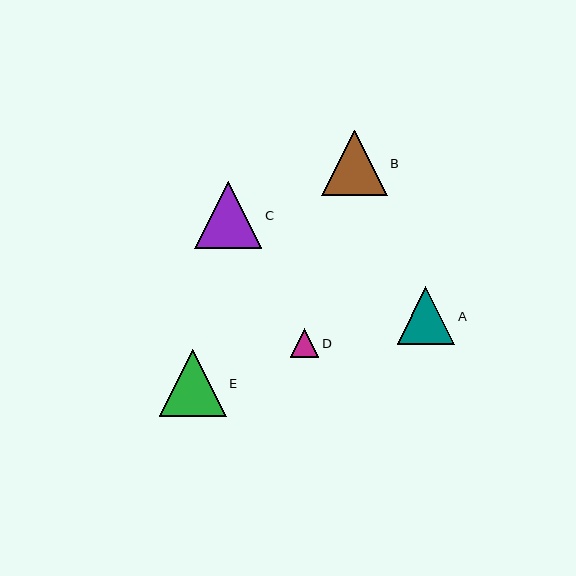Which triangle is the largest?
Triangle C is the largest with a size of approximately 67 pixels.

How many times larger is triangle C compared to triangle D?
Triangle C is approximately 2.3 times the size of triangle D.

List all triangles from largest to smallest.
From largest to smallest: C, E, B, A, D.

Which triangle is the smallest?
Triangle D is the smallest with a size of approximately 29 pixels.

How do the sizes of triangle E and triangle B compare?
Triangle E and triangle B are approximately the same size.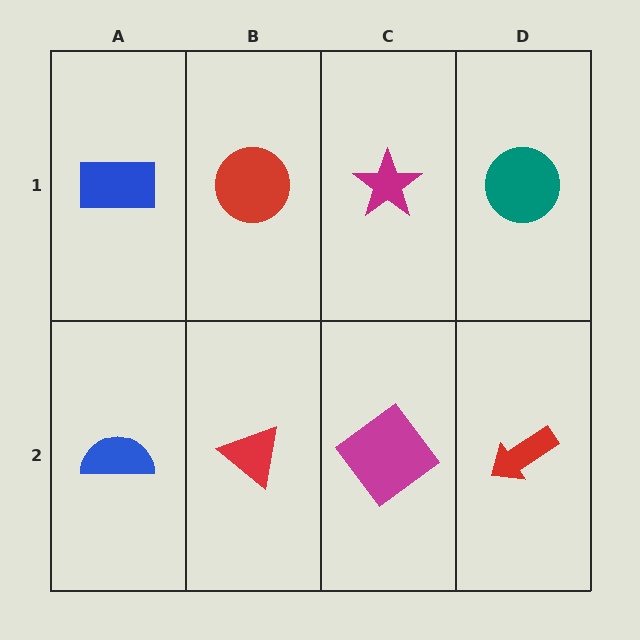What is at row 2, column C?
A magenta diamond.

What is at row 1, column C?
A magenta star.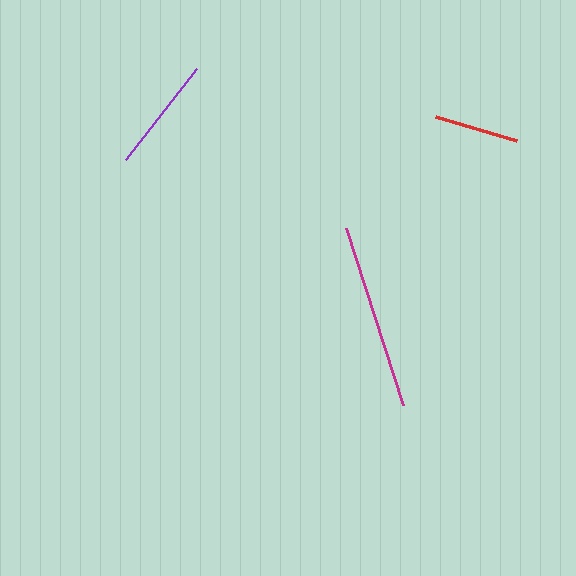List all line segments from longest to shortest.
From longest to shortest: magenta, purple, red.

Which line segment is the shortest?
The red line is the shortest at approximately 84 pixels.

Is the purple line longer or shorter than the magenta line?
The magenta line is longer than the purple line.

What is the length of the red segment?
The red segment is approximately 84 pixels long.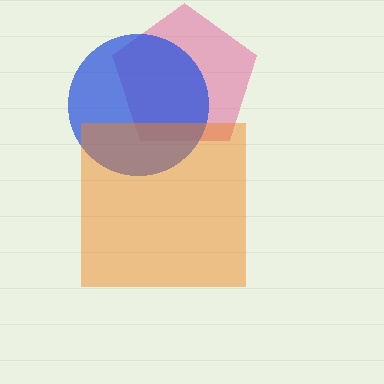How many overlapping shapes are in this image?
There are 3 overlapping shapes in the image.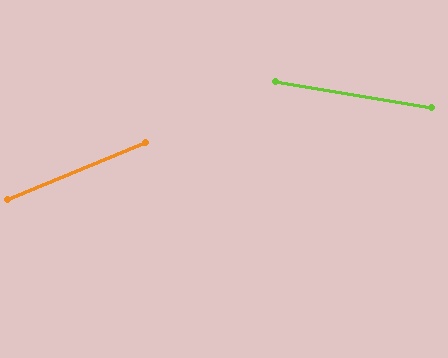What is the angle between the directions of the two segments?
Approximately 32 degrees.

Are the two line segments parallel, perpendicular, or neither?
Neither parallel nor perpendicular — they differ by about 32°.